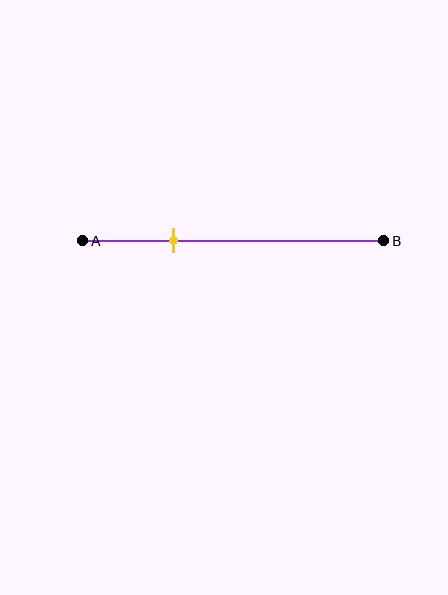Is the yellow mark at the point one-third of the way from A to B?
Yes, the mark is approximately at the one-third point.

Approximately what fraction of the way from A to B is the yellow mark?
The yellow mark is approximately 30% of the way from A to B.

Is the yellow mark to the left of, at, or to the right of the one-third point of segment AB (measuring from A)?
The yellow mark is approximately at the one-third point of segment AB.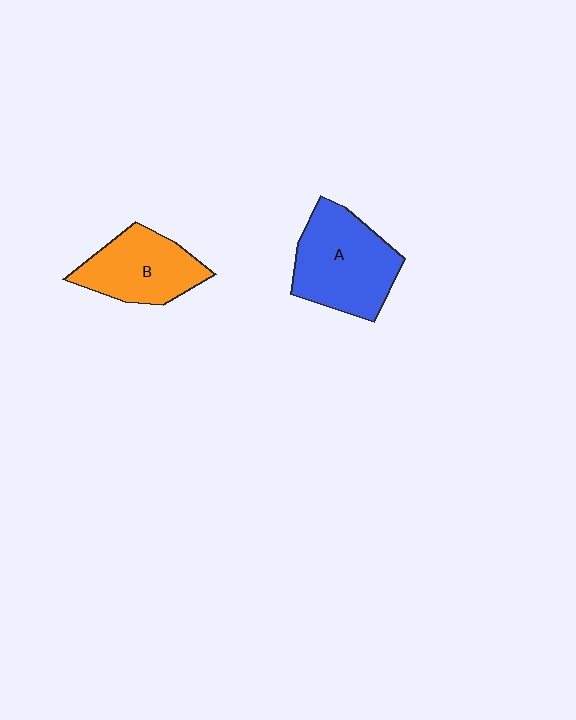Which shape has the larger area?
Shape A (blue).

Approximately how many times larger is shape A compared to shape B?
Approximately 1.3 times.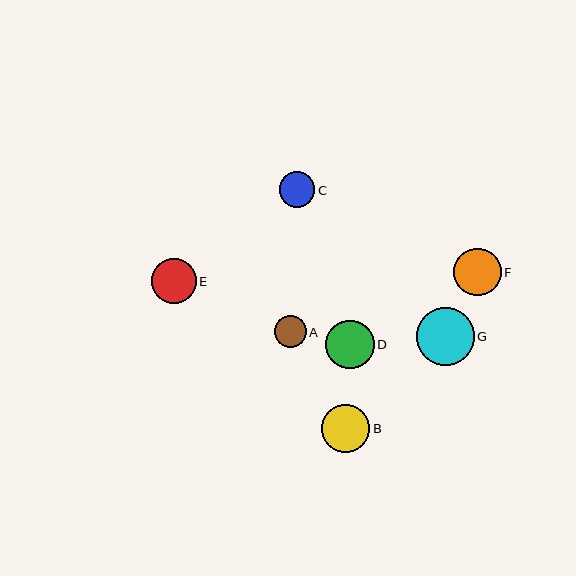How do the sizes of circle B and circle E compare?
Circle B and circle E are approximately the same size.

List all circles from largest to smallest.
From largest to smallest: G, D, B, F, E, C, A.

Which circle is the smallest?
Circle A is the smallest with a size of approximately 32 pixels.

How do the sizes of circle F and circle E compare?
Circle F and circle E are approximately the same size.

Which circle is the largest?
Circle G is the largest with a size of approximately 58 pixels.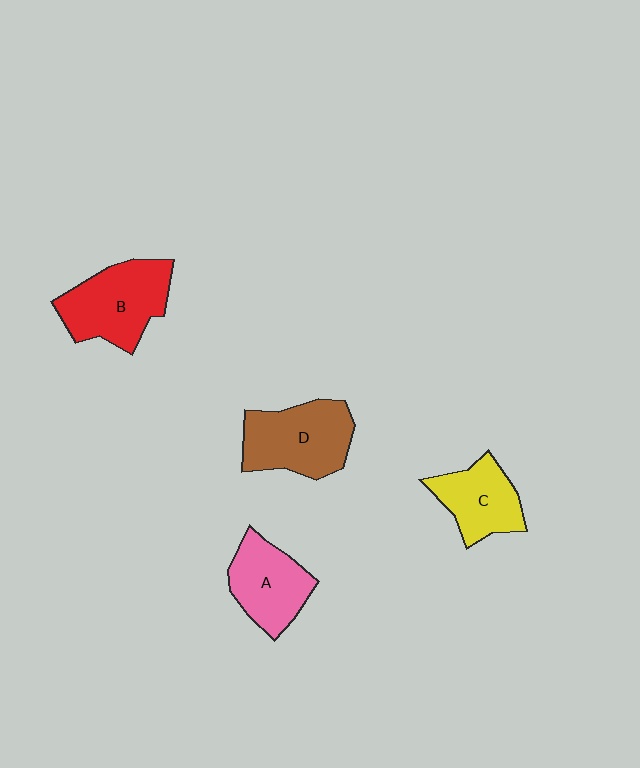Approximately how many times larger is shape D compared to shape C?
Approximately 1.3 times.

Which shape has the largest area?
Shape B (red).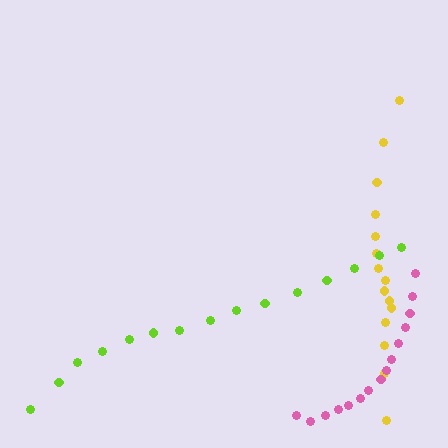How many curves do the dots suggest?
There are 3 distinct paths.